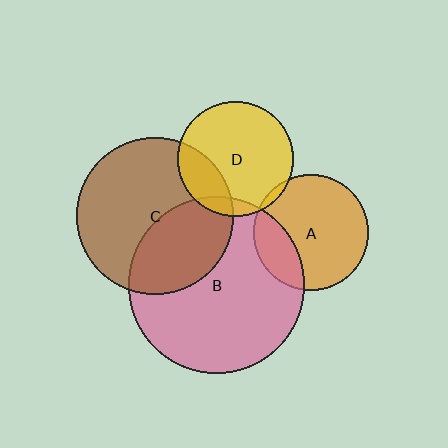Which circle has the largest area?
Circle B (pink).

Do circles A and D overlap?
Yes.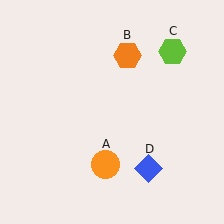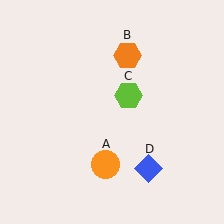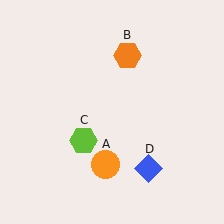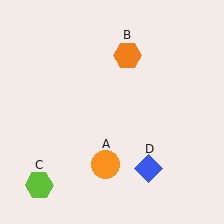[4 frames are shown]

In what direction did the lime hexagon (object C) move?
The lime hexagon (object C) moved down and to the left.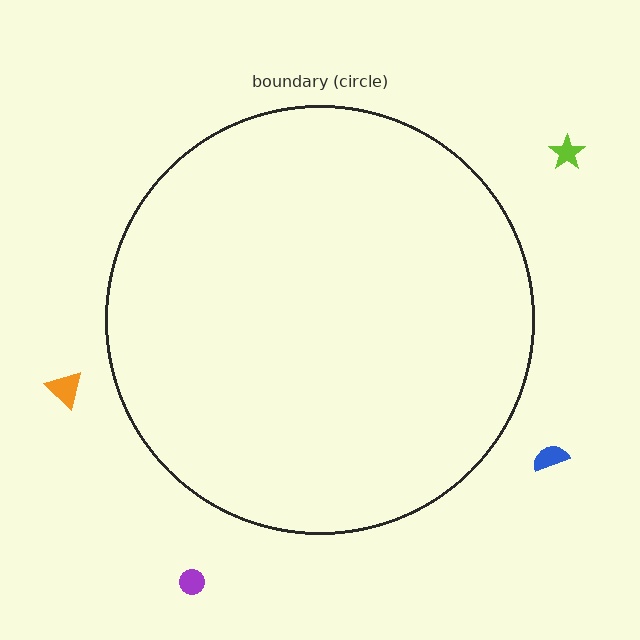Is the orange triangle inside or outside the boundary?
Outside.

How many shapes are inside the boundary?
0 inside, 4 outside.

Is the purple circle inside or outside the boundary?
Outside.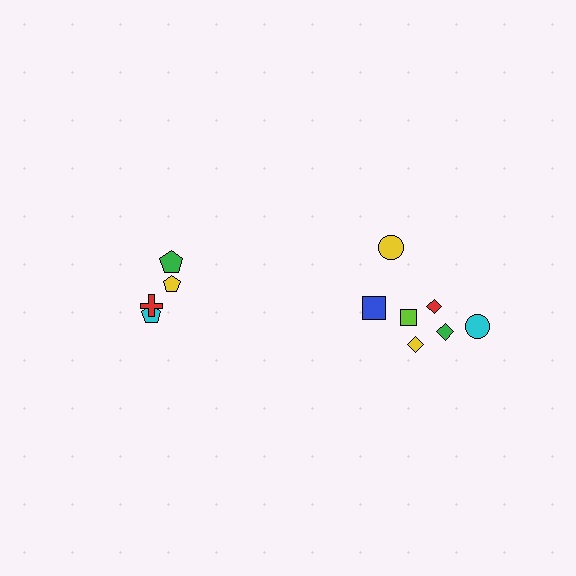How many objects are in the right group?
There are 7 objects.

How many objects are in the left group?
There are 4 objects.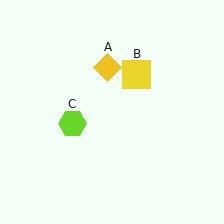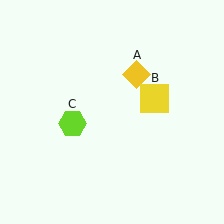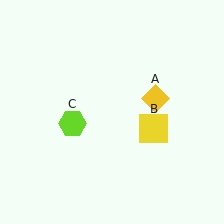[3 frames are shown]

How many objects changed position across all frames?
2 objects changed position: yellow diamond (object A), yellow square (object B).